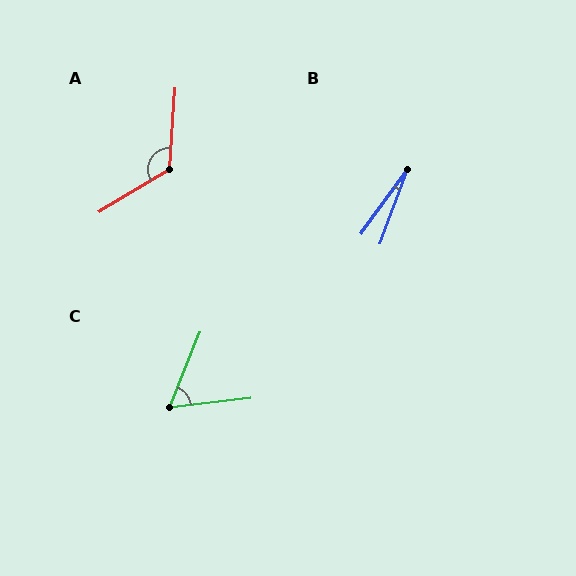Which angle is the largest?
A, at approximately 125 degrees.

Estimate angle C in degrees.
Approximately 62 degrees.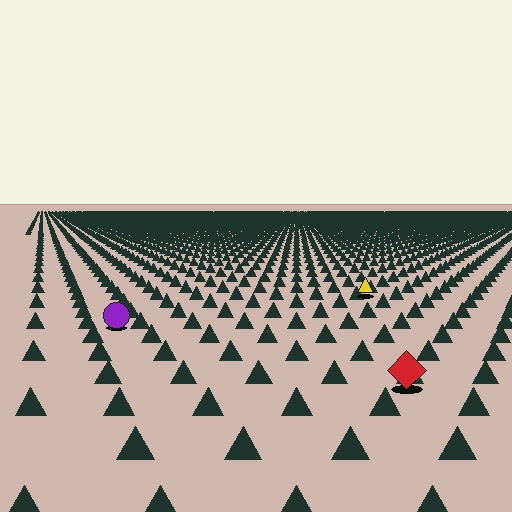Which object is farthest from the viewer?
The yellow triangle is farthest from the viewer. It appears smaller and the ground texture around it is denser.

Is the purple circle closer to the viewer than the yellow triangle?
Yes. The purple circle is closer — you can tell from the texture gradient: the ground texture is coarser near it.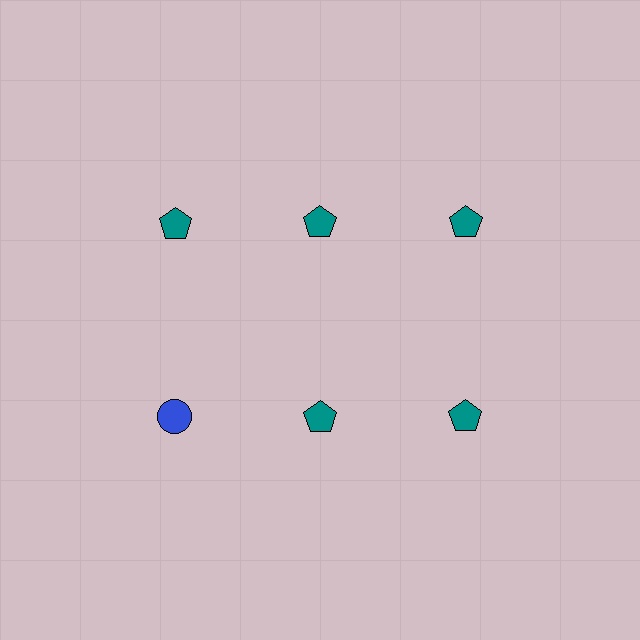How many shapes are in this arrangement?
There are 6 shapes arranged in a grid pattern.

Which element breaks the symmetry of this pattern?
The blue circle in the second row, leftmost column breaks the symmetry. All other shapes are teal pentagons.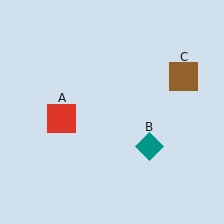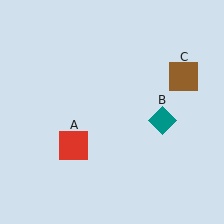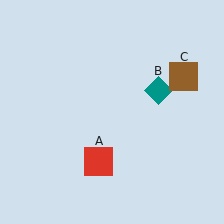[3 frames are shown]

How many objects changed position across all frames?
2 objects changed position: red square (object A), teal diamond (object B).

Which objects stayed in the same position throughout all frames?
Brown square (object C) remained stationary.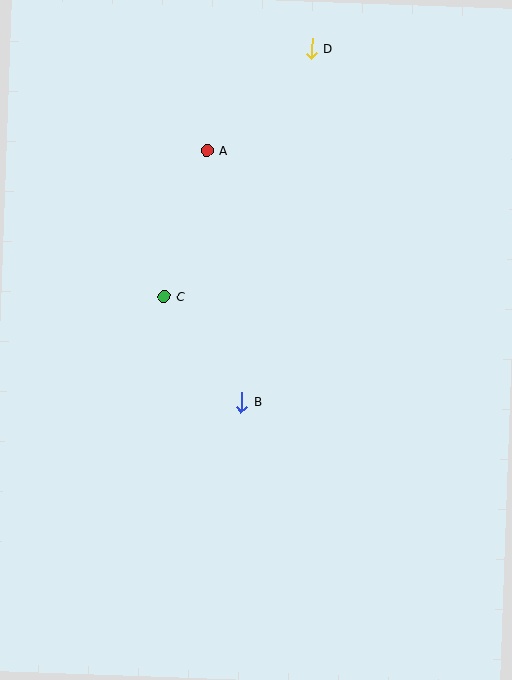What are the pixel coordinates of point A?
Point A is at (207, 150).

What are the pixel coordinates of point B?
Point B is at (242, 402).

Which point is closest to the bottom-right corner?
Point B is closest to the bottom-right corner.